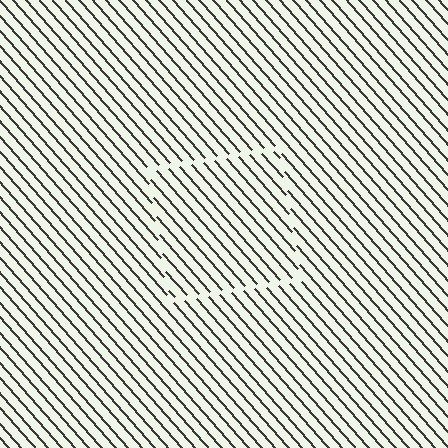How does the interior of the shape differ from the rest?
The interior of the shape contains the same grating, shifted by half a period — the contour is defined by the phase discontinuity where line-ends from the inner and outer gratings abut.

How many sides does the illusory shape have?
4 sides — the line-ends trace a square.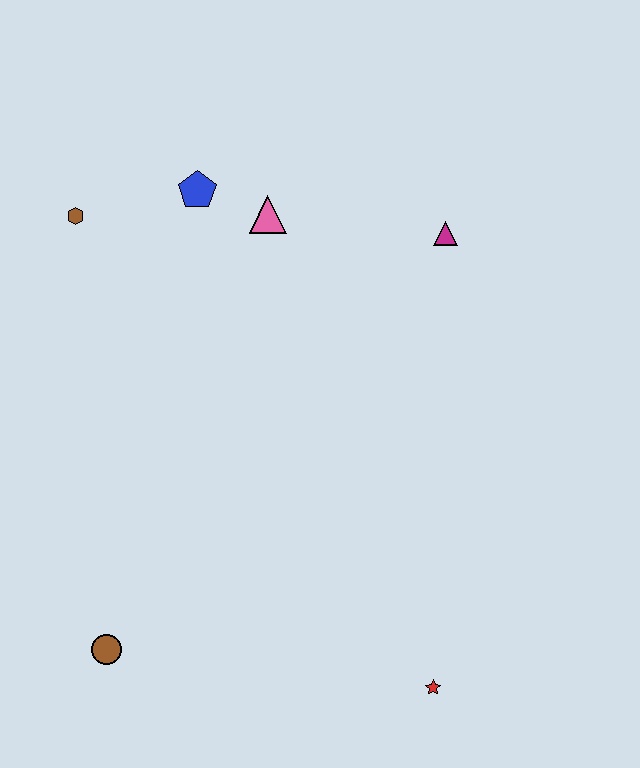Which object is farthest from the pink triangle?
The red star is farthest from the pink triangle.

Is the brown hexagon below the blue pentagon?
Yes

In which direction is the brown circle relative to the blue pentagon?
The brown circle is below the blue pentagon.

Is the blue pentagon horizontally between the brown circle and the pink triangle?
Yes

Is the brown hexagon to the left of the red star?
Yes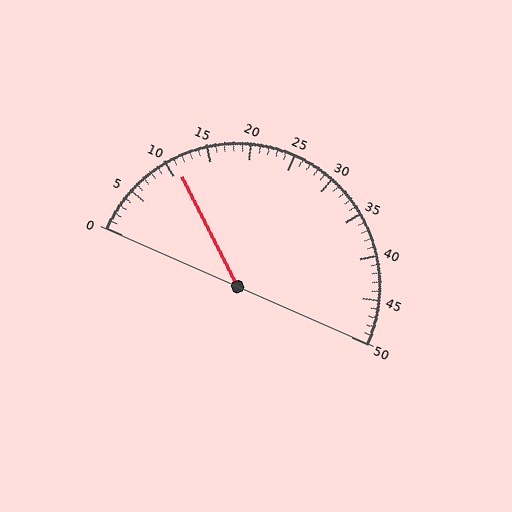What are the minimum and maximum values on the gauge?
The gauge ranges from 0 to 50.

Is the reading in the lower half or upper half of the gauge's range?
The reading is in the lower half of the range (0 to 50).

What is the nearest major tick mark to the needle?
The nearest major tick mark is 10.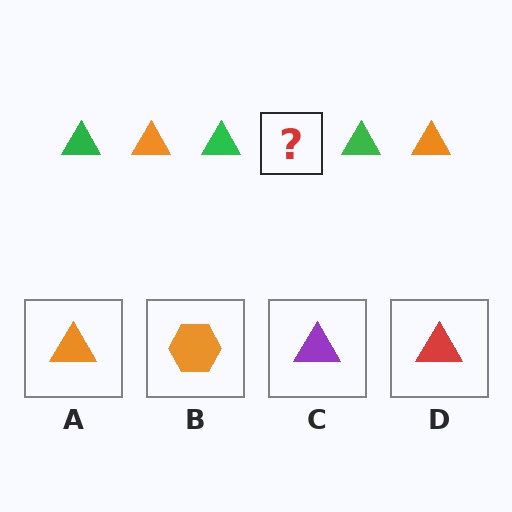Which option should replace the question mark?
Option A.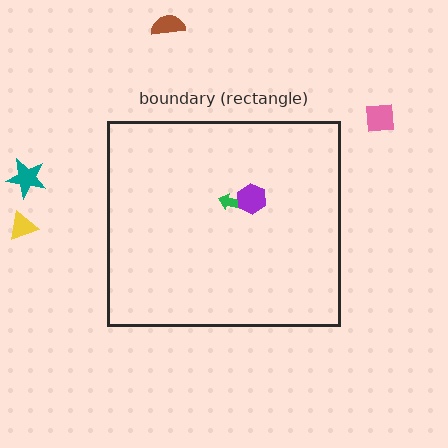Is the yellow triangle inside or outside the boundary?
Outside.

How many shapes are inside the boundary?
2 inside, 4 outside.